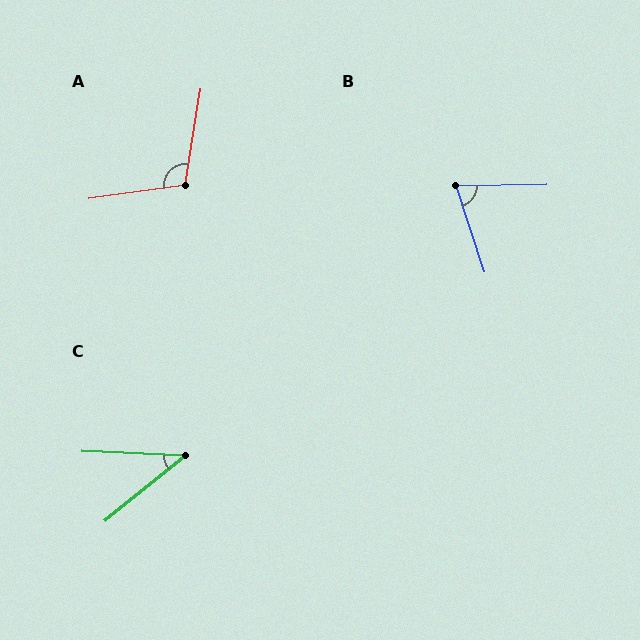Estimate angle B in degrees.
Approximately 73 degrees.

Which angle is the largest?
A, at approximately 107 degrees.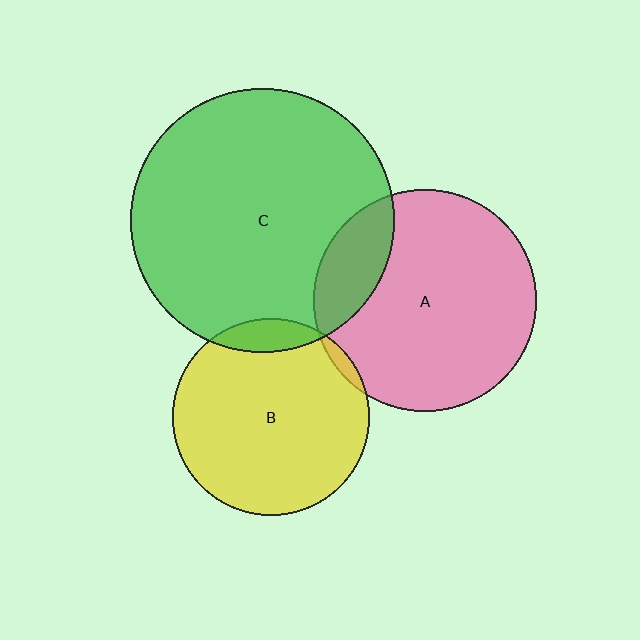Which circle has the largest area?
Circle C (green).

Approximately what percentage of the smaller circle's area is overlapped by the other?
Approximately 10%.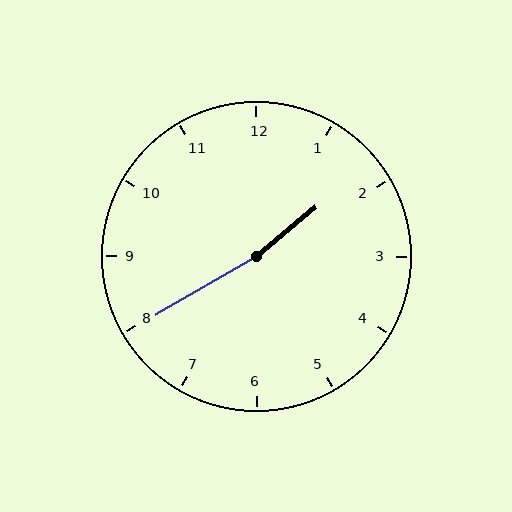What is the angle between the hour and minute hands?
Approximately 170 degrees.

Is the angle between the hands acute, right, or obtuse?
It is obtuse.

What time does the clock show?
1:40.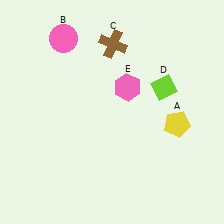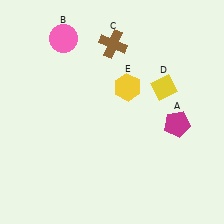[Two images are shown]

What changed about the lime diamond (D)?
In Image 1, D is lime. In Image 2, it changed to yellow.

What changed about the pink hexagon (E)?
In Image 1, E is pink. In Image 2, it changed to yellow.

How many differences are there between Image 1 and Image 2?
There are 3 differences between the two images.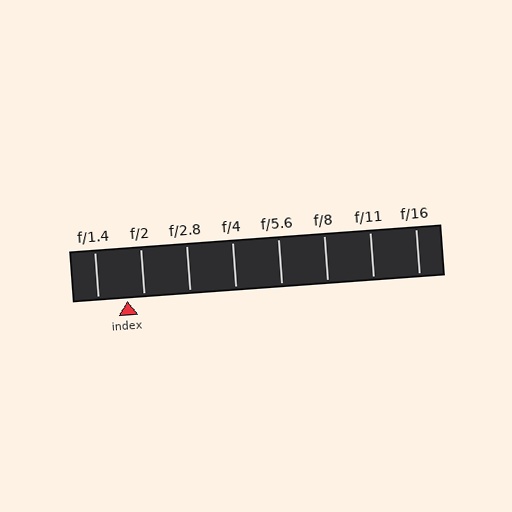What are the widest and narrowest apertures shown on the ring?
The widest aperture shown is f/1.4 and the narrowest is f/16.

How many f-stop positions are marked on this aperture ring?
There are 8 f-stop positions marked.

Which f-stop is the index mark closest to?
The index mark is closest to f/2.